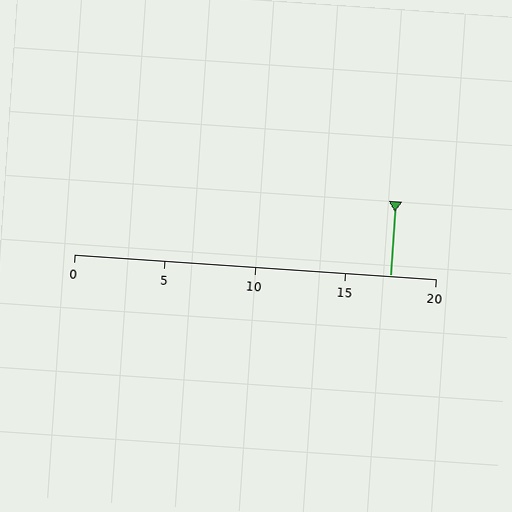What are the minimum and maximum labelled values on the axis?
The axis runs from 0 to 20.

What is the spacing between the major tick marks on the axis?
The major ticks are spaced 5 apart.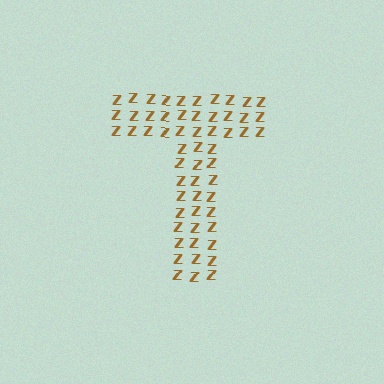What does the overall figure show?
The overall figure shows the letter T.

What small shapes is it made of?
It is made of small letter Z's.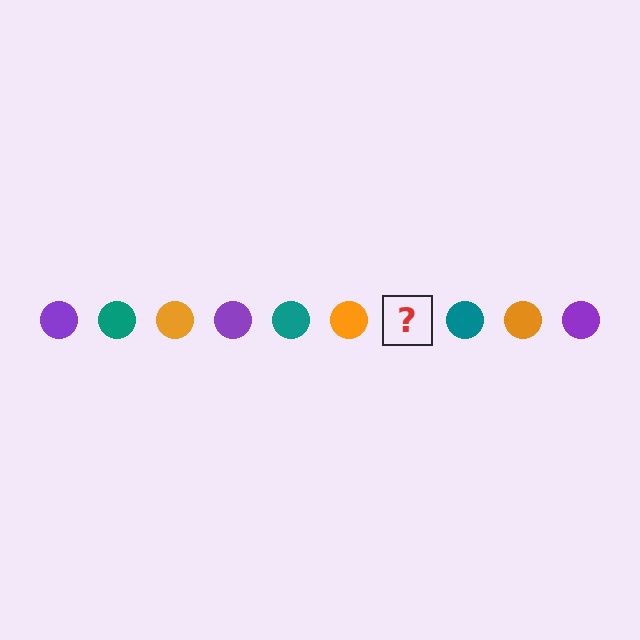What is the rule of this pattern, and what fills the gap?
The rule is that the pattern cycles through purple, teal, orange circles. The gap should be filled with a purple circle.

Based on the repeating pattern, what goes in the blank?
The blank should be a purple circle.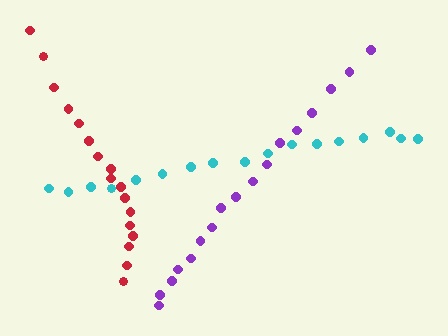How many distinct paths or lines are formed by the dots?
There are 3 distinct paths.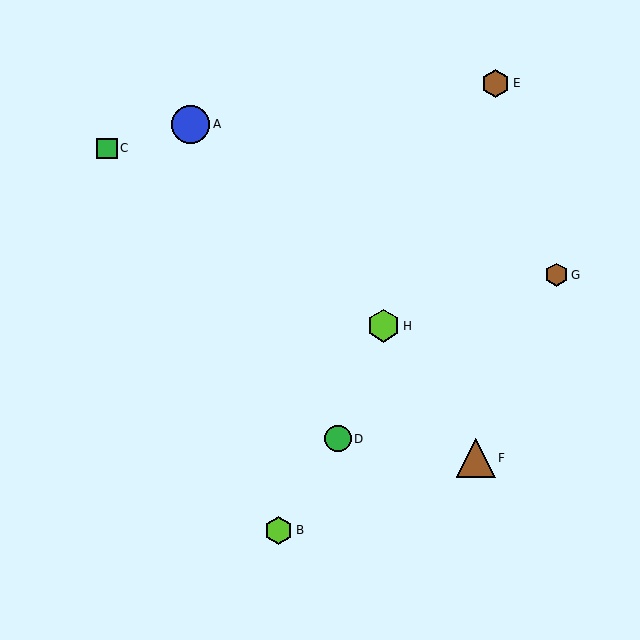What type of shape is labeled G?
Shape G is a brown hexagon.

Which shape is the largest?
The brown triangle (labeled F) is the largest.